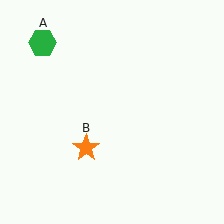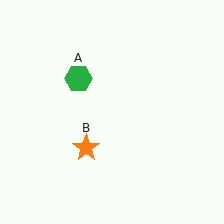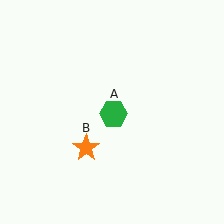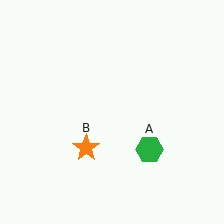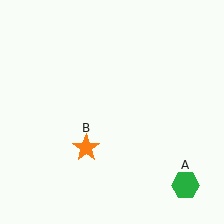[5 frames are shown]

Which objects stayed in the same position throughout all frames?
Orange star (object B) remained stationary.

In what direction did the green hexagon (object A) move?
The green hexagon (object A) moved down and to the right.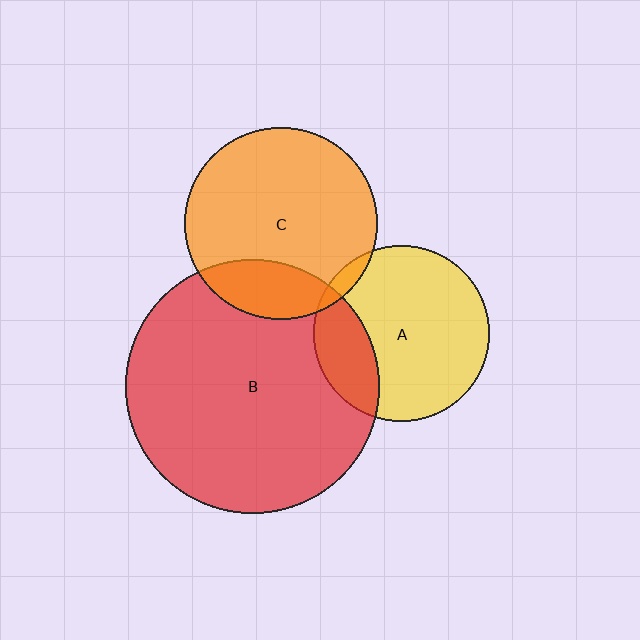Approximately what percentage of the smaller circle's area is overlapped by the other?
Approximately 20%.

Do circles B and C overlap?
Yes.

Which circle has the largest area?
Circle B (red).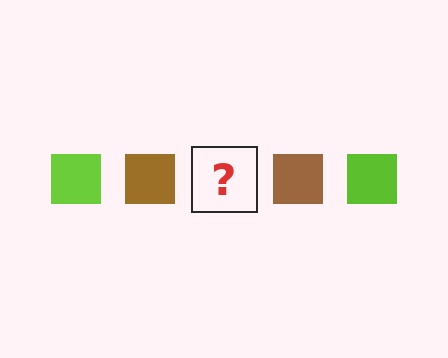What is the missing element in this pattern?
The missing element is a lime square.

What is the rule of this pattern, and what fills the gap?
The rule is that the pattern cycles through lime, brown squares. The gap should be filled with a lime square.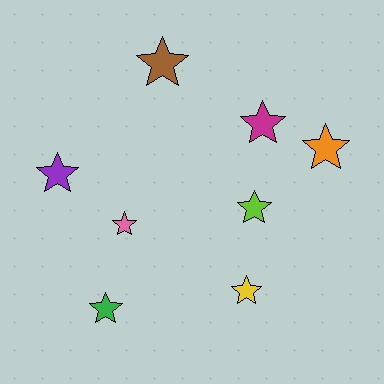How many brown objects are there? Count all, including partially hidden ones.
There is 1 brown object.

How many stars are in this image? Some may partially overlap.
There are 8 stars.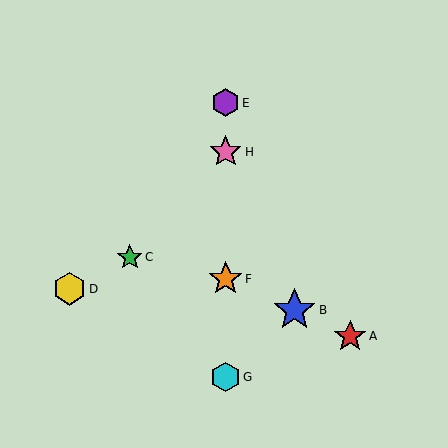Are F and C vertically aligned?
No, F is at x≈226 and C is at x≈130.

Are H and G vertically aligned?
Yes, both are at x≈226.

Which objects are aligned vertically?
Objects E, F, G, H are aligned vertically.